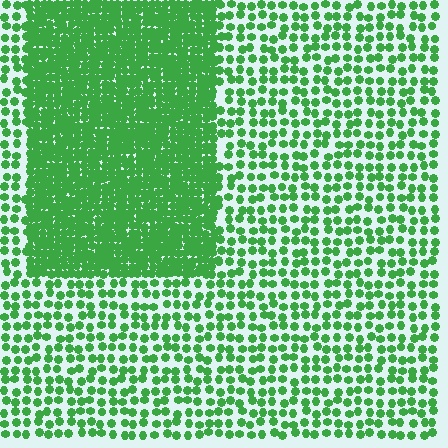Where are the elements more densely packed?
The elements are more densely packed inside the rectangle boundary.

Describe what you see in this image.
The image contains small green elements arranged at two different densities. A rectangle-shaped region is visible where the elements are more densely packed than the surrounding area.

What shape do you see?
I see a rectangle.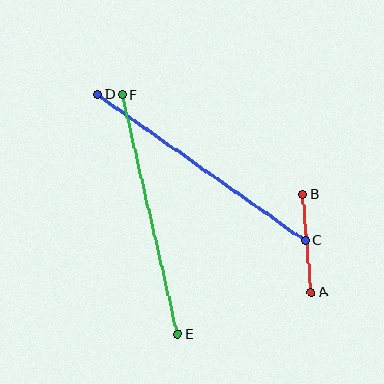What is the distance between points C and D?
The distance is approximately 254 pixels.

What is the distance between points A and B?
The distance is approximately 98 pixels.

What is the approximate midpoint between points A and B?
The midpoint is at approximately (307, 243) pixels.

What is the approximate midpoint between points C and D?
The midpoint is at approximately (201, 167) pixels.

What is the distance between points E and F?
The distance is approximately 246 pixels.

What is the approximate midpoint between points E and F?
The midpoint is at approximately (150, 215) pixels.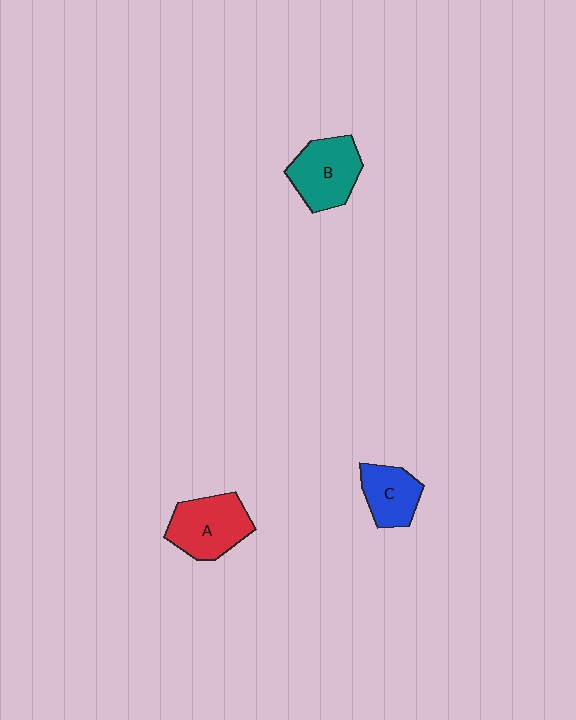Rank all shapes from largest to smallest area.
From largest to smallest: A (red), B (teal), C (blue).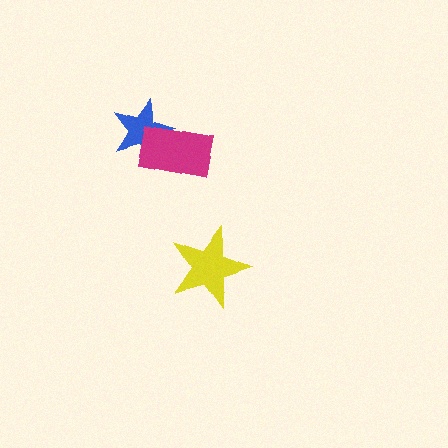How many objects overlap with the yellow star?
0 objects overlap with the yellow star.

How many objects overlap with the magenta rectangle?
1 object overlaps with the magenta rectangle.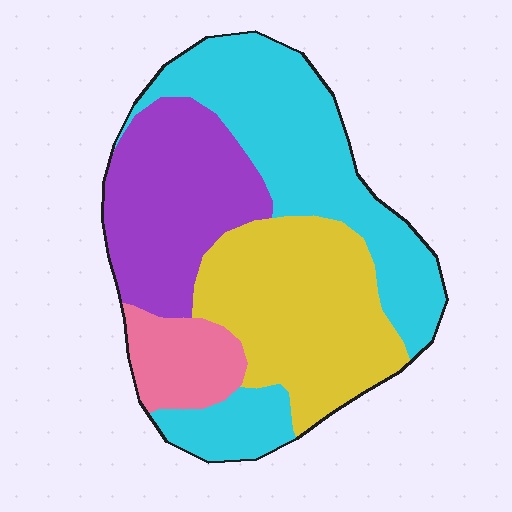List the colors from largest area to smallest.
From largest to smallest: cyan, yellow, purple, pink.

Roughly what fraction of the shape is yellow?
Yellow covers roughly 30% of the shape.